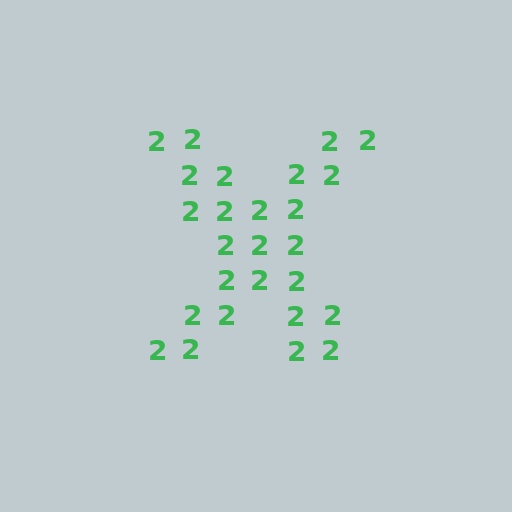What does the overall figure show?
The overall figure shows the letter X.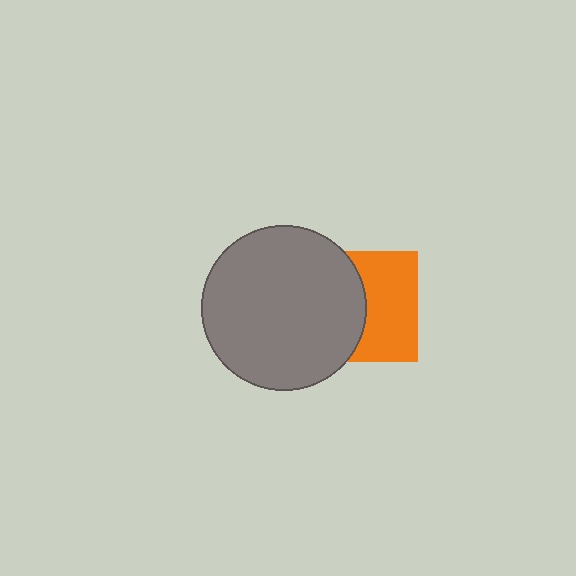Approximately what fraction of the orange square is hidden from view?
Roughly 48% of the orange square is hidden behind the gray circle.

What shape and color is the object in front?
The object in front is a gray circle.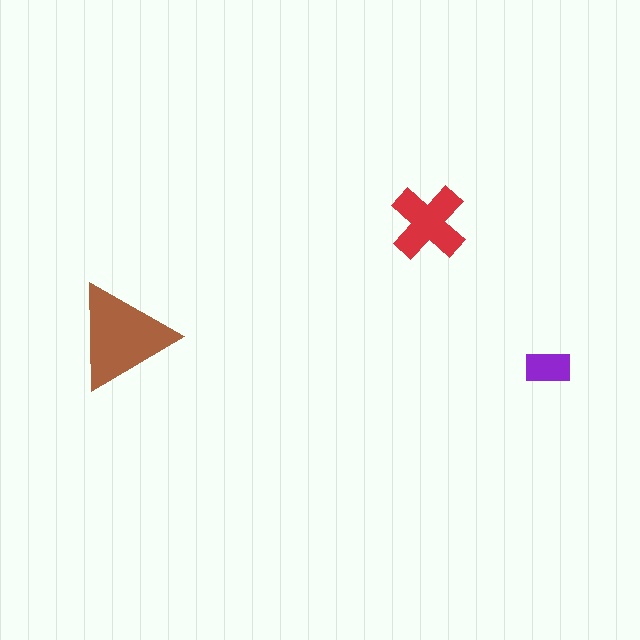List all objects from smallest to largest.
The purple rectangle, the red cross, the brown triangle.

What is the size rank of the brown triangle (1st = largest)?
1st.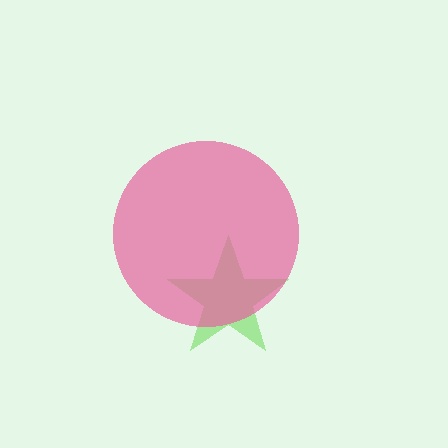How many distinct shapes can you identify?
There are 2 distinct shapes: a lime star, a pink circle.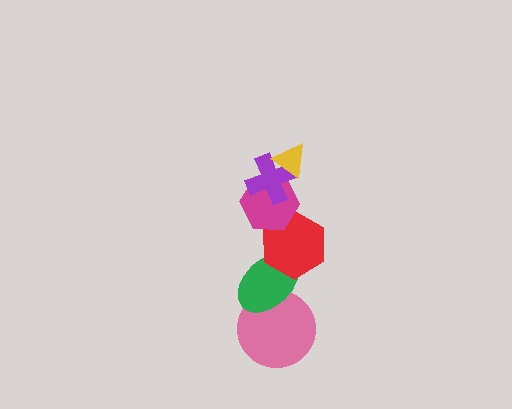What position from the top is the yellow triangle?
The yellow triangle is 1st from the top.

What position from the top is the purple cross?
The purple cross is 2nd from the top.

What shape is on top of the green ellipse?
The red hexagon is on top of the green ellipse.